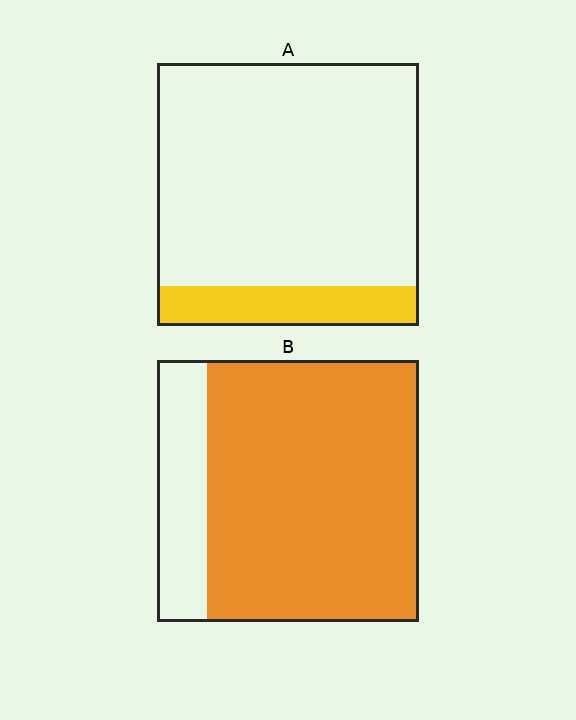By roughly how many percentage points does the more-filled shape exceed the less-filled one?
By roughly 65 percentage points (B over A).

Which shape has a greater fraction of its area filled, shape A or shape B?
Shape B.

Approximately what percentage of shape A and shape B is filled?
A is approximately 15% and B is approximately 80%.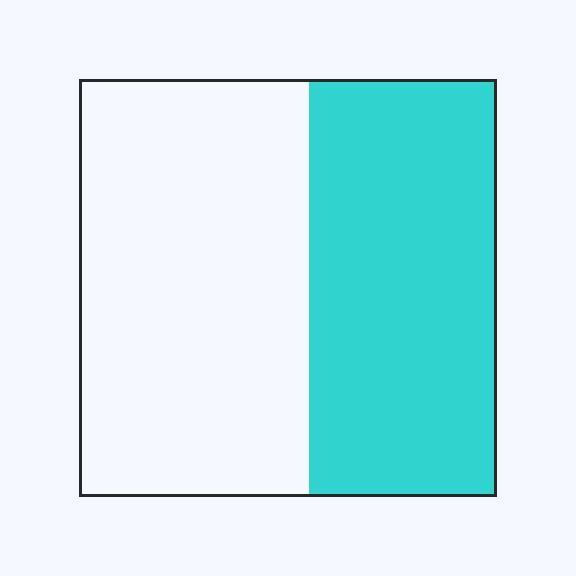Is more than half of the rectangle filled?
No.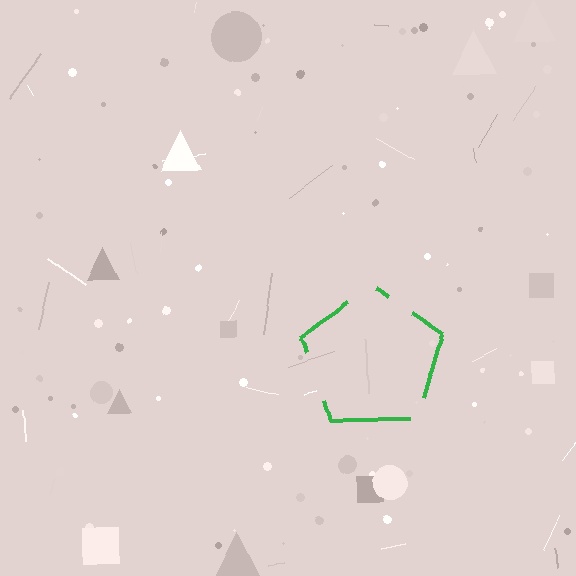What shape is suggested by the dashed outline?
The dashed outline suggests a pentagon.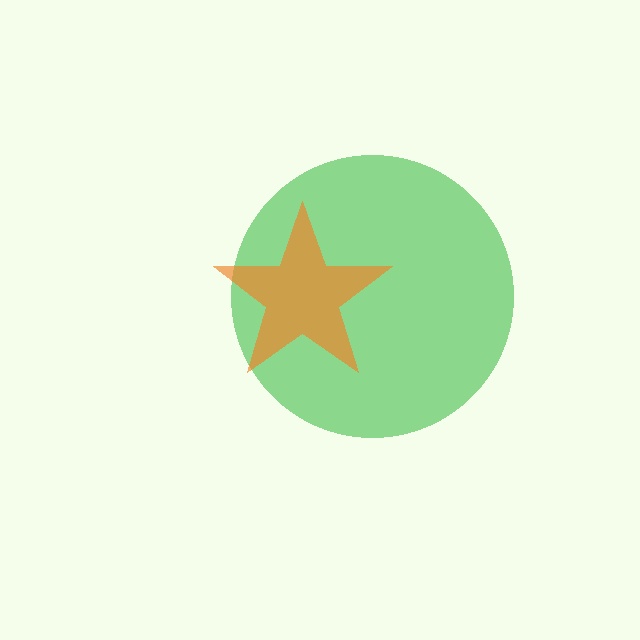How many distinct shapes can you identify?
There are 2 distinct shapes: a green circle, an orange star.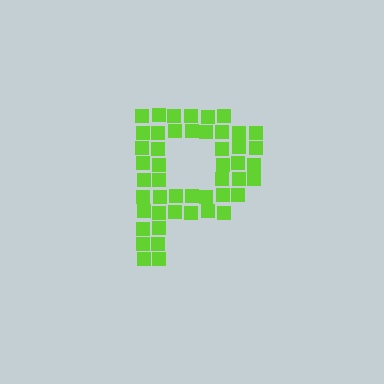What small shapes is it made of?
It is made of small squares.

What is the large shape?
The large shape is the letter P.